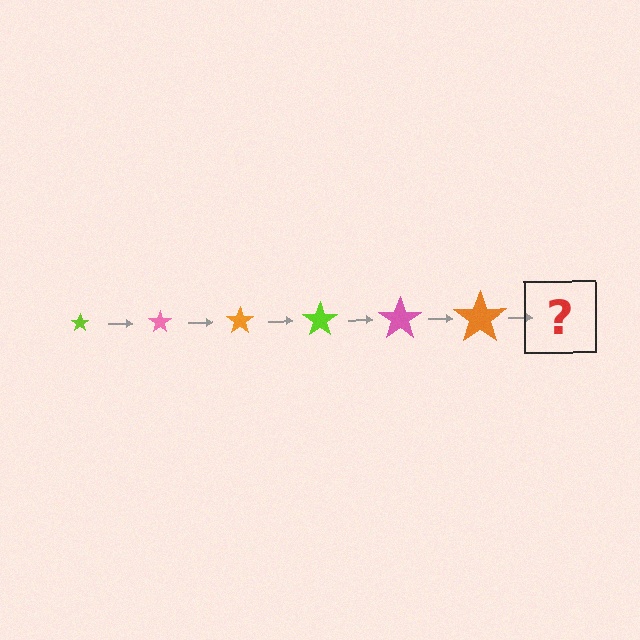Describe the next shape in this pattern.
It should be a lime star, larger than the previous one.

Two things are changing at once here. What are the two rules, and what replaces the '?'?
The two rules are that the star grows larger each step and the color cycles through lime, pink, and orange. The '?' should be a lime star, larger than the previous one.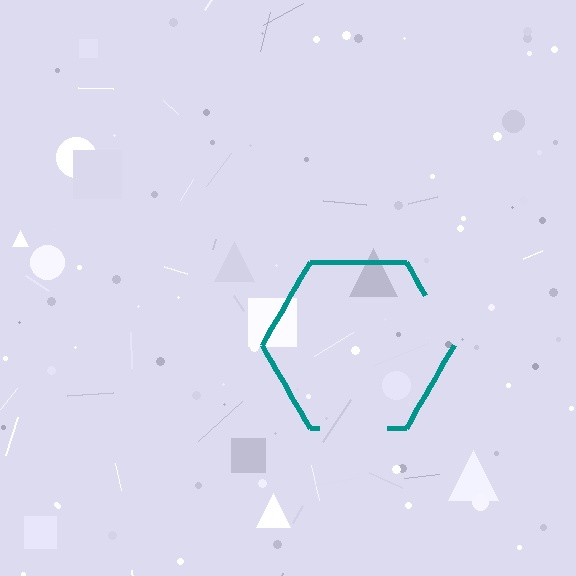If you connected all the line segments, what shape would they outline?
They would outline a hexagon.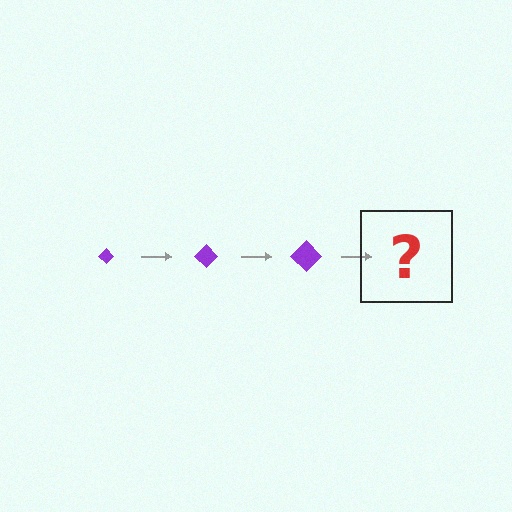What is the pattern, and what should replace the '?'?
The pattern is that the diamond gets progressively larger each step. The '?' should be a purple diamond, larger than the previous one.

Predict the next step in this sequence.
The next step is a purple diamond, larger than the previous one.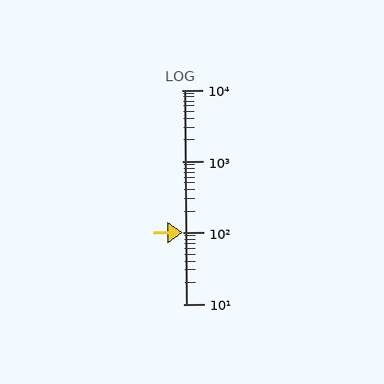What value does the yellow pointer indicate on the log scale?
The pointer indicates approximately 100.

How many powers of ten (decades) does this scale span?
The scale spans 3 decades, from 10 to 10000.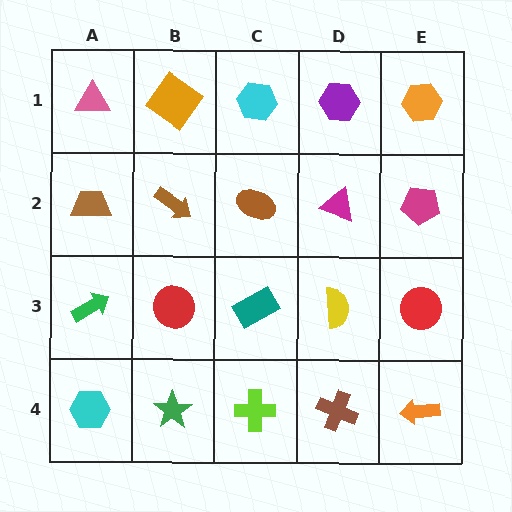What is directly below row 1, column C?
A brown ellipse.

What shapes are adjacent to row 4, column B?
A red circle (row 3, column B), a cyan hexagon (row 4, column A), a lime cross (row 4, column C).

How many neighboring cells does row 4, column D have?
3.